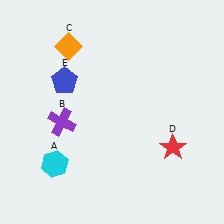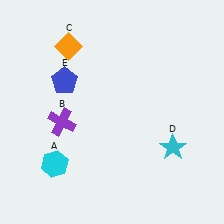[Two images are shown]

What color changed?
The star (D) changed from red in Image 1 to cyan in Image 2.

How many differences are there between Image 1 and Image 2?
There is 1 difference between the two images.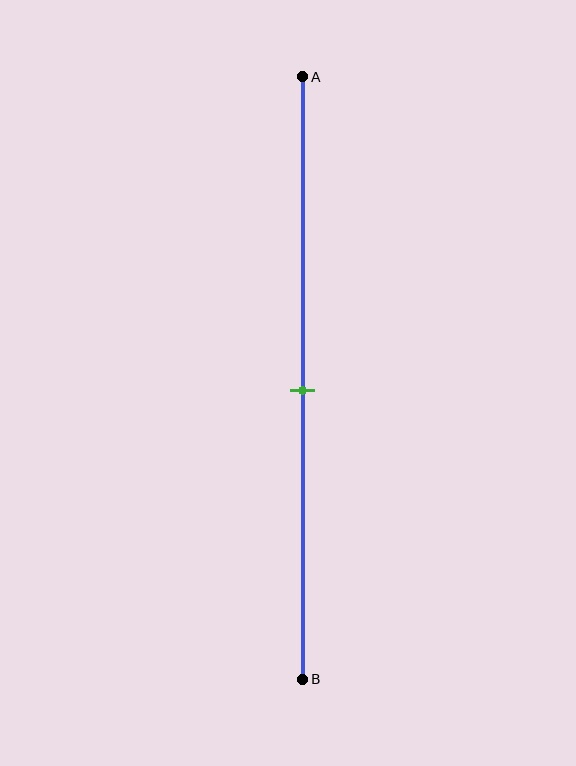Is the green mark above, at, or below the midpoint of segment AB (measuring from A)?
The green mark is approximately at the midpoint of segment AB.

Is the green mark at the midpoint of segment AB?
Yes, the mark is approximately at the midpoint.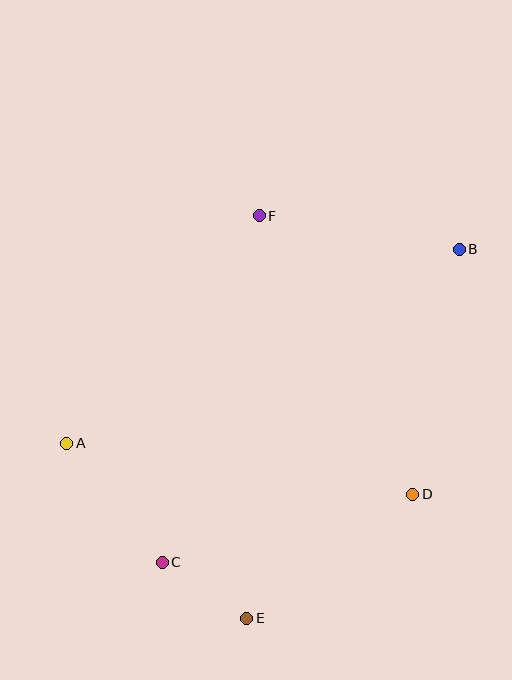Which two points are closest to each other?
Points C and E are closest to each other.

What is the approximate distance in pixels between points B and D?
The distance between B and D is approximately 250 pixels.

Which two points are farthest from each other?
Points A and B are farthest from each other.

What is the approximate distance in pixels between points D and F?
The distance between D and F is approximately 318 pixels.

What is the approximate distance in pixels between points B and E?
The distance between B and E is approximately 426 pixels.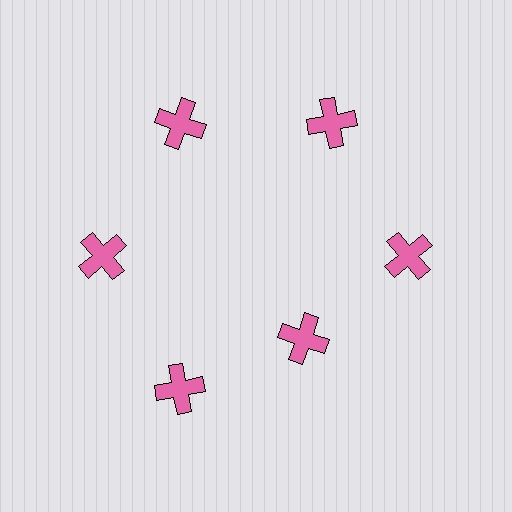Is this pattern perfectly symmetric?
No. The 6 pink crosses are arranged in a ring, but one element near the 5 o'clock position is pulled inward toward the center, breaking the 6-fold rotational symmetry.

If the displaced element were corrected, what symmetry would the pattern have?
It would have 6-fold rotational symmetry — the pattern would map onto itself every 60 degrees.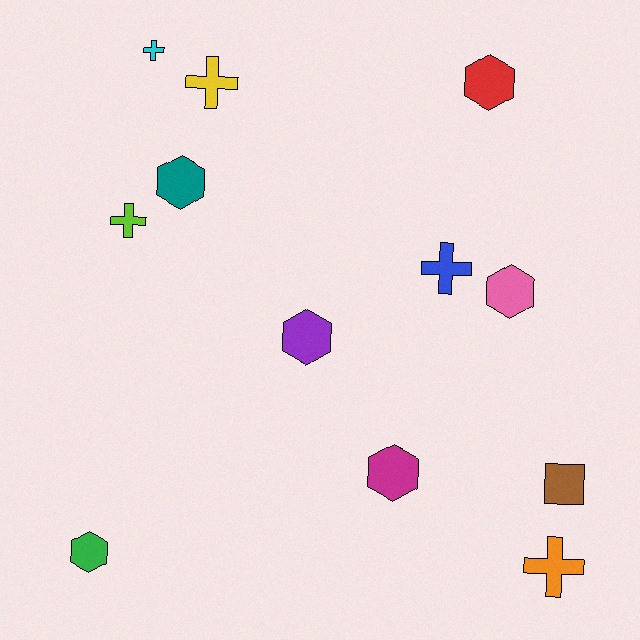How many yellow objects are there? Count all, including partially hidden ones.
There is 1 yellow object.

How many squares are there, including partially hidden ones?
There is 1 square.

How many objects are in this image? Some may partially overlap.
There are 12 objects.